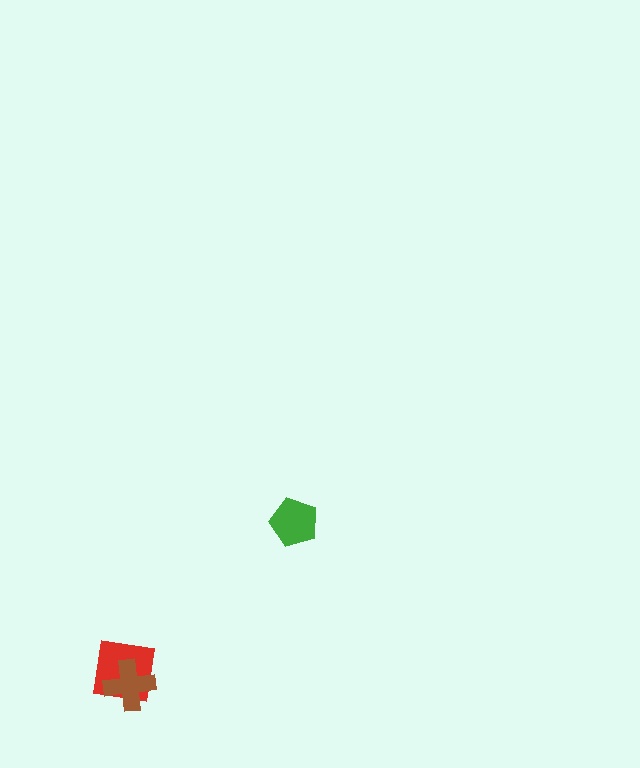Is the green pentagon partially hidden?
No, no other shape covers it.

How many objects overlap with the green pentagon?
0 objects overlap with the green pentagon.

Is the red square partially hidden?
Yes, it is partially covered by another shape.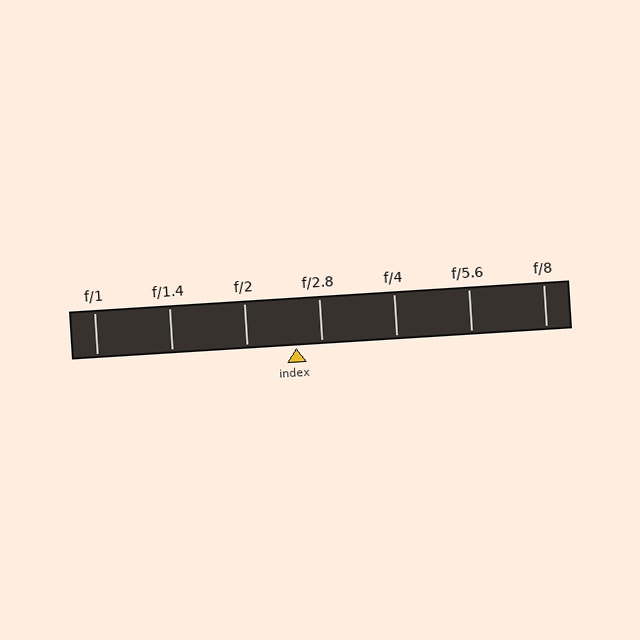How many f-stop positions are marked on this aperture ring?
There are 7 f-stop positions marked.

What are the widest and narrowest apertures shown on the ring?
The widest aperture shown is f/1 and the narrowest is f/8.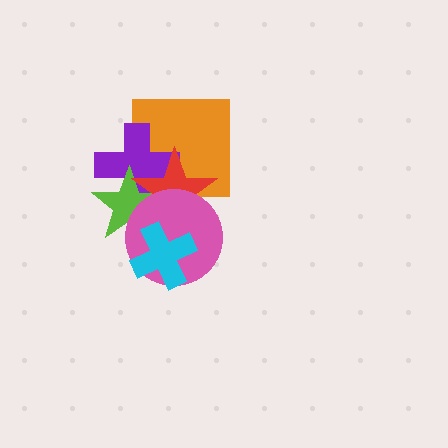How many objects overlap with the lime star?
5 objects overlap with the lime star.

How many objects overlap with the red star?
5 objects overlap with the red star.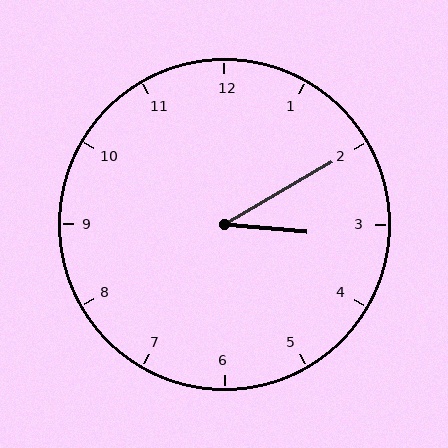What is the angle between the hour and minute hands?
Approximately 35 degrees.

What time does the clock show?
3:10.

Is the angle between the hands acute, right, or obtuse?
It is acute.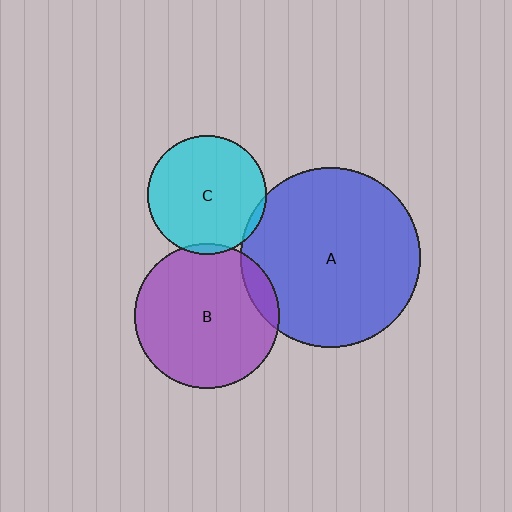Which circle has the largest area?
Circle A (blue).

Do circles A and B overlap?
Yes.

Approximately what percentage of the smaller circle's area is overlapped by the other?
Approximately 10%.